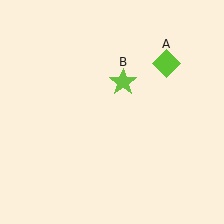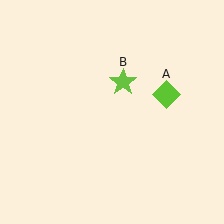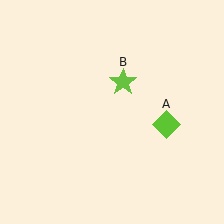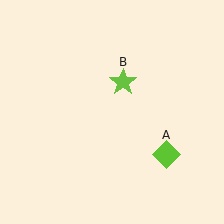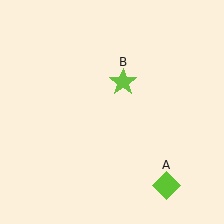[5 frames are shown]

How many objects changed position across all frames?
1 object changed position: lime diamond (object A).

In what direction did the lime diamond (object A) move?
The lime diamond (object A) moved down.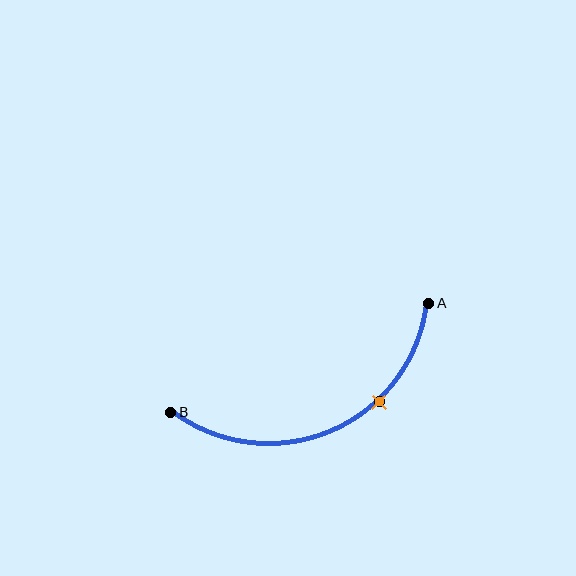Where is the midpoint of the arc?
The arc midpoint is the point on the curve farthest from the straight line joining A and B. It sits below that line.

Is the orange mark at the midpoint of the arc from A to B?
No. The orange mark lies on the arc but is closer to endpoint A. The arc midpoint would be at the point on the curve equidistant along the arc from both A and B.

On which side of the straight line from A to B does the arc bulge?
The arc bulges below the straight line connecting A and B.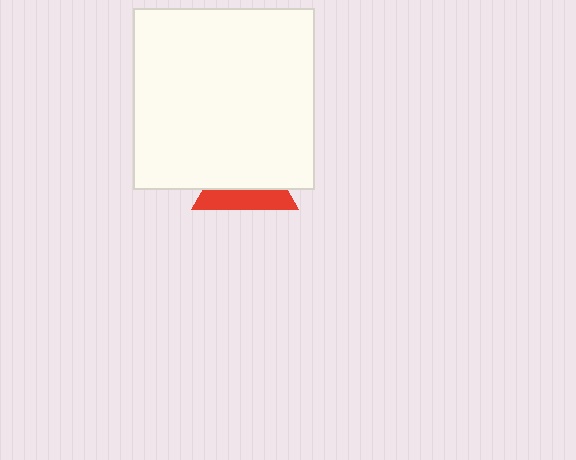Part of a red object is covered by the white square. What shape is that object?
It is a triangle.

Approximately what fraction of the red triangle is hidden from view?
Roughly 62% of the red triangle is hidden behind the white square.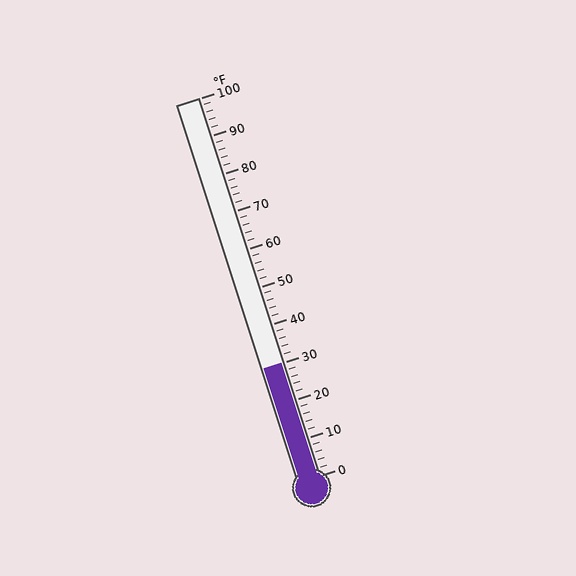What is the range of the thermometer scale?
The thermometer scale ranges from 0°F to 100°F.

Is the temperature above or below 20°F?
The temperature is above 20°F.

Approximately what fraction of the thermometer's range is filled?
The thermometer is filled to approximately 30% of its range.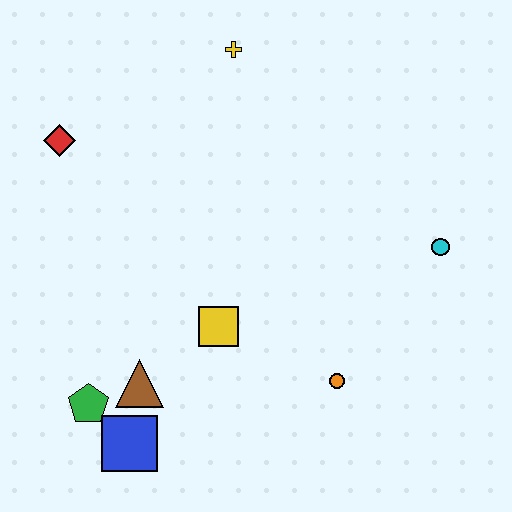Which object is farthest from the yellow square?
The yellow cross is farthest from the yellow square.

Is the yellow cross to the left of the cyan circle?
Yes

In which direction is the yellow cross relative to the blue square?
The yellow cross is above the blue square.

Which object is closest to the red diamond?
The yellow cross is closest to the red diamond.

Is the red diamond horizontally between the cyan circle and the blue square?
No